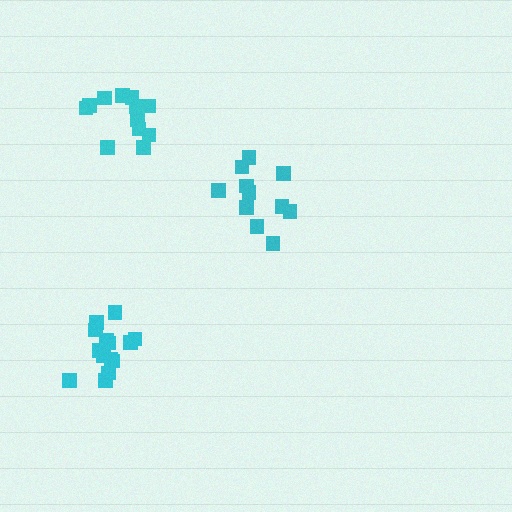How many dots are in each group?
Group 1: 12 dots, Group 2: 11 dots, Group 3: 14 dots (37 total).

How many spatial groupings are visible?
There are 3 spatial groupings.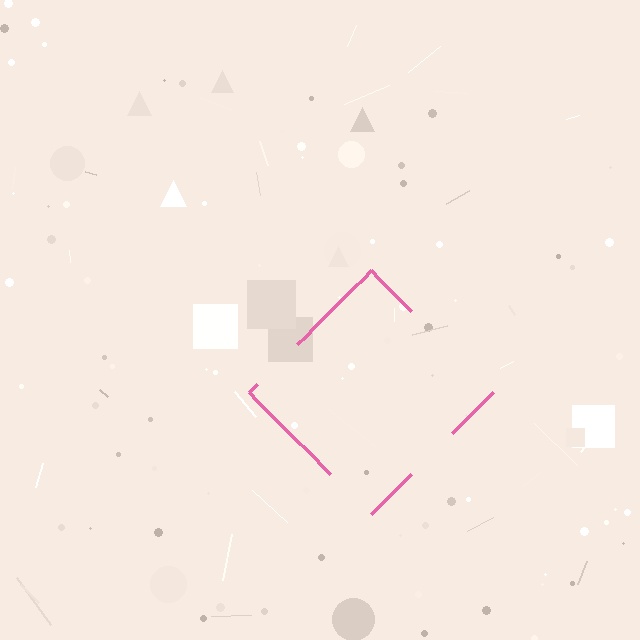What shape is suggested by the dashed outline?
The dashed outline suggests a diamond.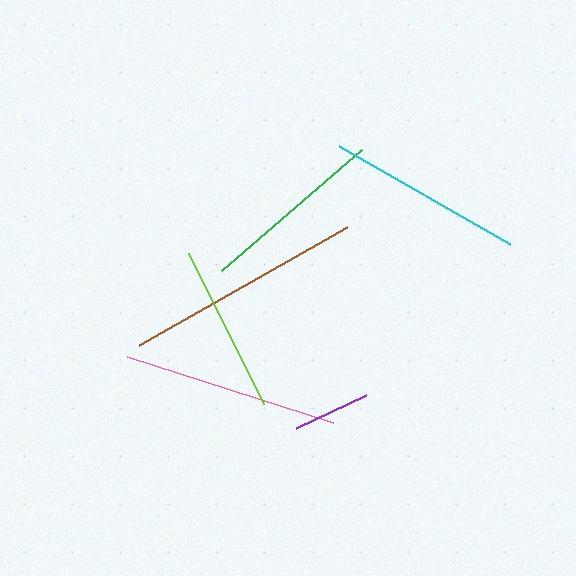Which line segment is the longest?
The brown line is the longest at approximately 239 pixels.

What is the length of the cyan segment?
The cyan segment is approximately 196 pixels long.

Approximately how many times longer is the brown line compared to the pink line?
The brown line is approximately 1.1 times the length of the pink line.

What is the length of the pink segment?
The pink segment is approximately 217 pixels long.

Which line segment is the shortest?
The purple line is the shortest at approximately 77 pixels.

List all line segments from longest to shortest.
From longest to shortest: brown, pink, cyan, green, lime, purple.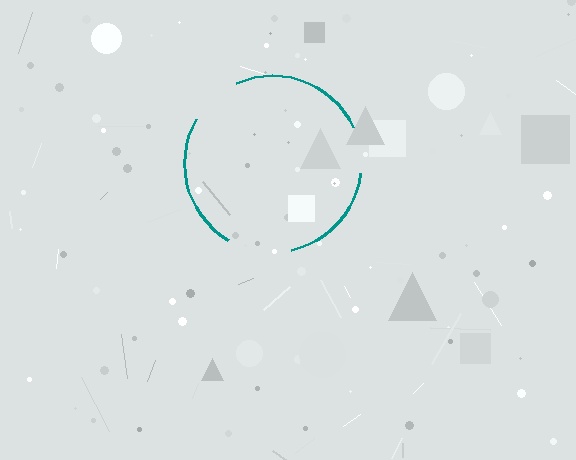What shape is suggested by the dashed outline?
The dashed outline suggests a circle.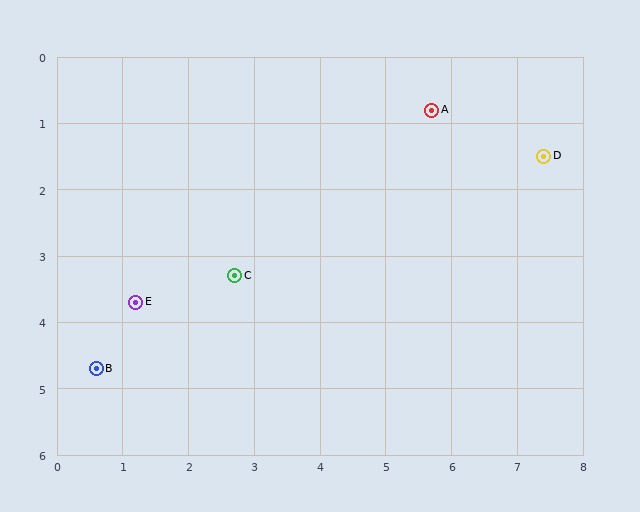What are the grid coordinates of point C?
Point C is at approximately (2.7, 3.3).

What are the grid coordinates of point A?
Point A is at approximately (5.7, 0.8).